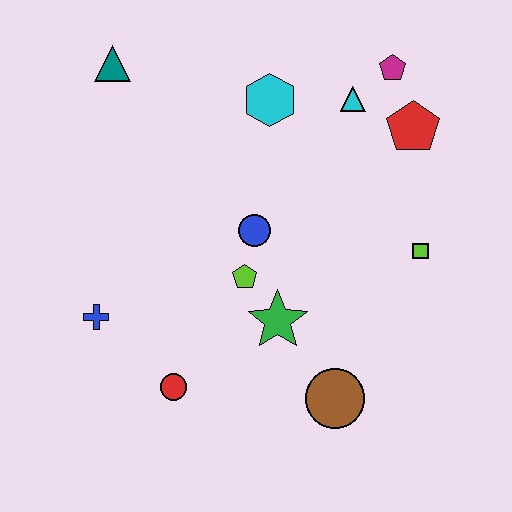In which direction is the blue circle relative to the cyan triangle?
The blue circle is below the cyan triangle.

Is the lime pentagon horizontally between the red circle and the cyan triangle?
Yes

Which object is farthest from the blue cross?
The magenta pentagon is farthest from the blue cross.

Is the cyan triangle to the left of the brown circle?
No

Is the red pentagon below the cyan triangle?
Yes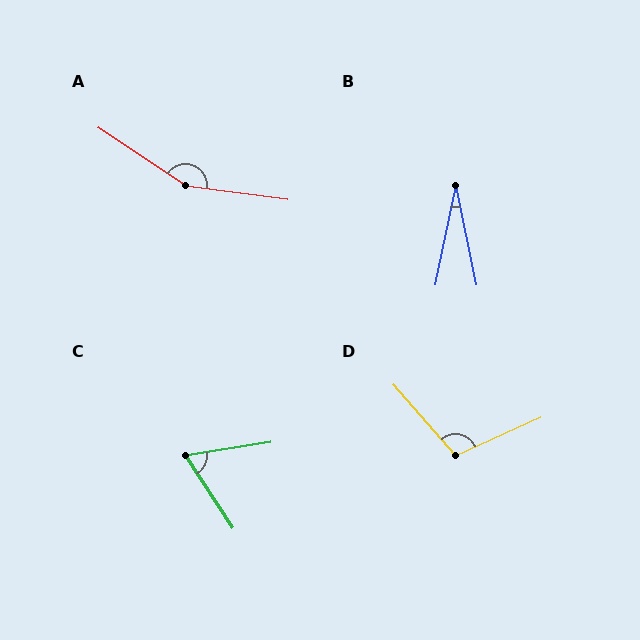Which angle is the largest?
A, at approximately 154 degrees.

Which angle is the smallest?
B, at approximately 23 degrees.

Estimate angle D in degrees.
Approximately 107 degrees.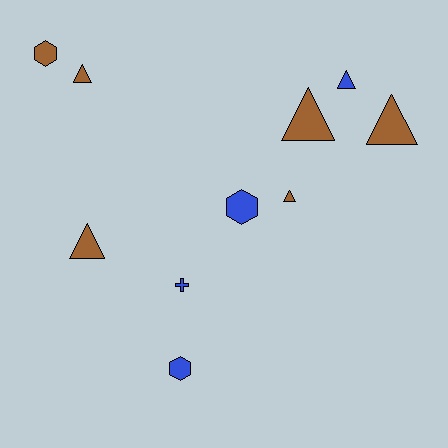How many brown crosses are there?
There are no brown crosses.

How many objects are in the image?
There are 10 objects.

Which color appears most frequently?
Brown, with 6 objects.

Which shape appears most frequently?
Triangle, with 6 objects.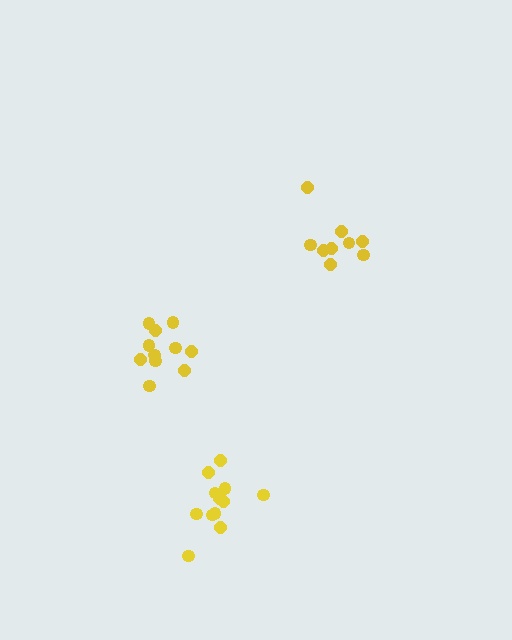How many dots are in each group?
Group 1: 11 dots, Group 2: 12 dots, Group 3: 9 dots (32 total).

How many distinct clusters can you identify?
There are 3 distinct clusters.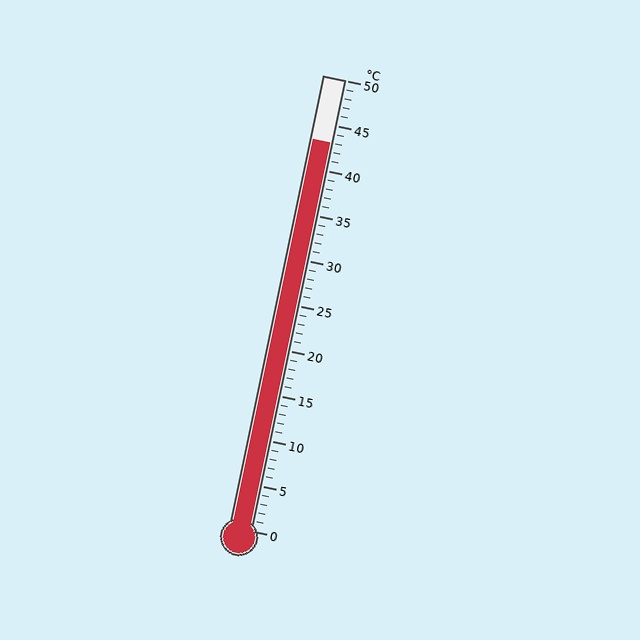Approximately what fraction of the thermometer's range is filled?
The thermometer is filled to approximately 85% of its range.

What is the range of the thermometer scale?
The thermometer scale ranges from 0°C to 50°C.